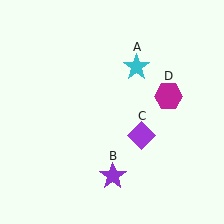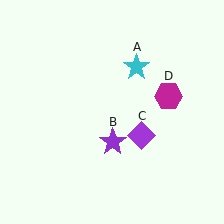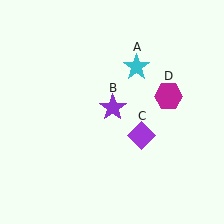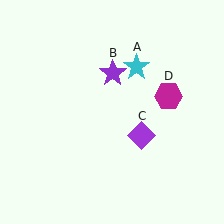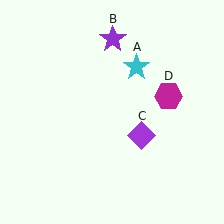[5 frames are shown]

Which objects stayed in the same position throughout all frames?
Cyan star (object A) and purple diamond (object C) and magenta hexagon (object D) remained stationary.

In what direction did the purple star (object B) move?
The purple star (object B) moved up.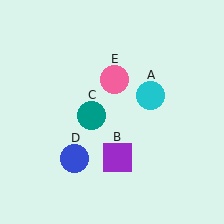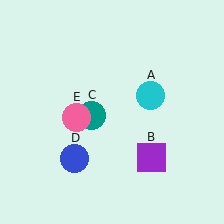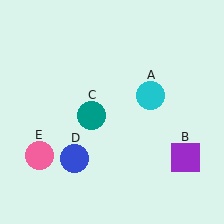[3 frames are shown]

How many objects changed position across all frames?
2 objects changed position: purple square (object B), pink circle (object E).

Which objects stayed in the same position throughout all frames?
Cyan circle (object A) and teal circle (object C) and blue circle (object D) remained stationary.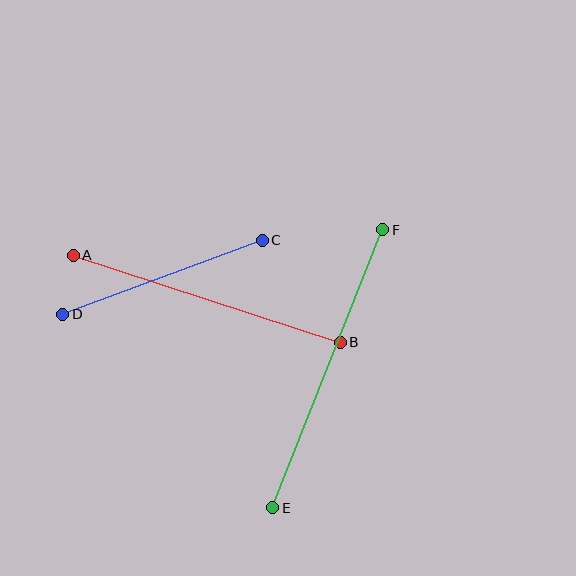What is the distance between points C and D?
The distance is approximately 213 pixels.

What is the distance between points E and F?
The distance is approximately 299 pixels.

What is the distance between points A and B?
The distance is approximately 281 pixels.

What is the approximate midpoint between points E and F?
The midpoint is at approximately (328, 369) pixels.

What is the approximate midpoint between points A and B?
The midpoint is at approximately (207, 299) pixels.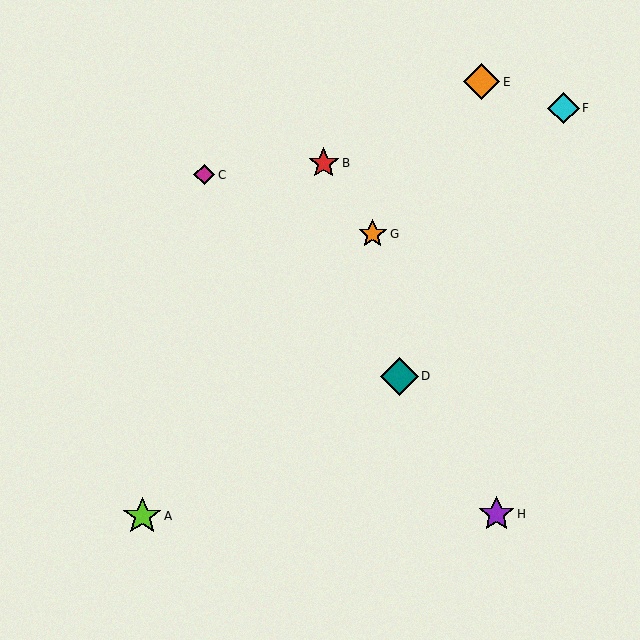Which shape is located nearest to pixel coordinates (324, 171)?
The red star (labeled B) at (324, 163) is nearest to that location.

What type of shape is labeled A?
Shape A is a lime star.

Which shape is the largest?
The lime star (labeled A) is the largest.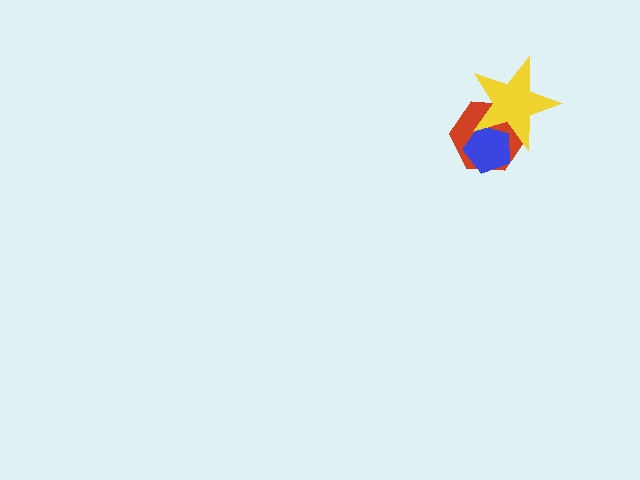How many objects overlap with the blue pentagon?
2 objects overlap with the blue pentagon.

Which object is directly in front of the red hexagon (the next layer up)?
The blue pentagon is directly in front of the red hexagon.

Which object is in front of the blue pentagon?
The yellow star is in front of the blue pentagon.